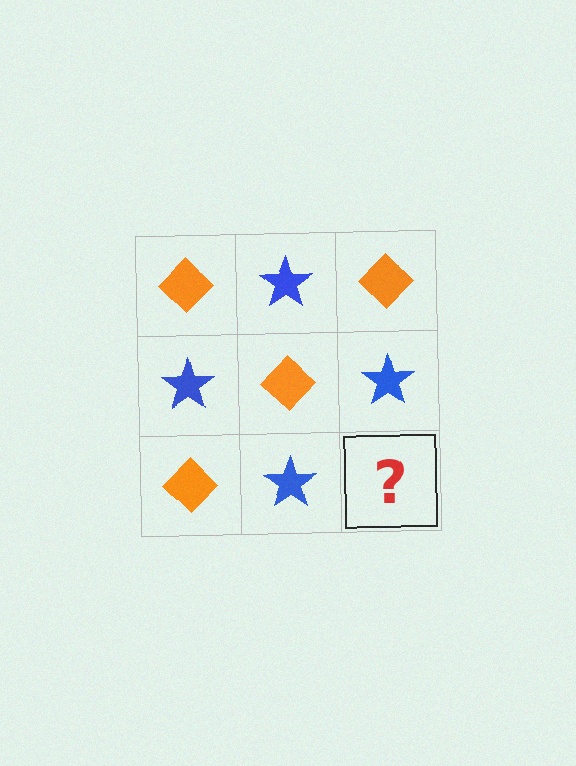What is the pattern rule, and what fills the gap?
The rule is that it alternates orange diamond and blue star in a checkerboard pattern. The gap should be filled with an orange diamond.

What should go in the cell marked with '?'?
The missing cell should contain an orange diamond.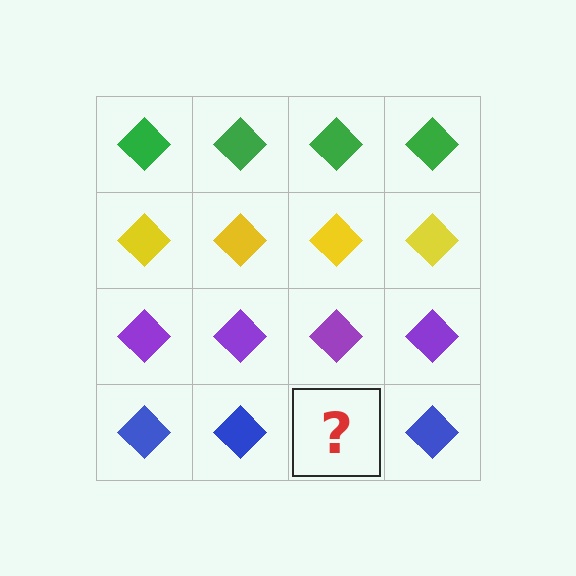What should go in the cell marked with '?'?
The missing cell should contain a blue diamond.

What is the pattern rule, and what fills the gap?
The rule is that each row has a consistent color. The gap should be filled with a blue diamond.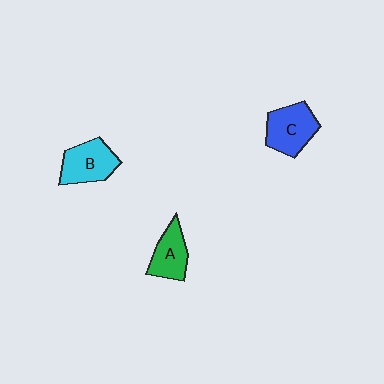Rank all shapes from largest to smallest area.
From largest to smallest: C (blue), B (cyan), A (green).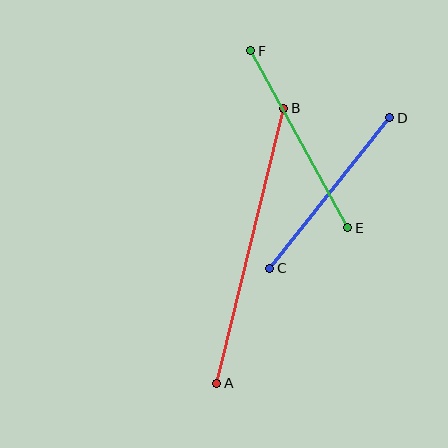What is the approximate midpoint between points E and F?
The midpoint is at approximately (299, 139) pixels.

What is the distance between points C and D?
The distance is approximately 192 pixels.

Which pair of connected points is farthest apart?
Points A and B are farthest apart.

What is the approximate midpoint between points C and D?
The midpoint is at approximately (330, 193) pixels.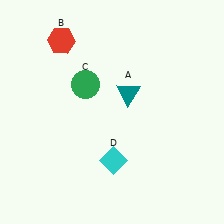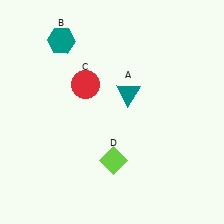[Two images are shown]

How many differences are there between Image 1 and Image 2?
There are 3 differences between the two images.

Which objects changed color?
B changed from red to teal. C changed from green to red. D changed from cyan to lime.